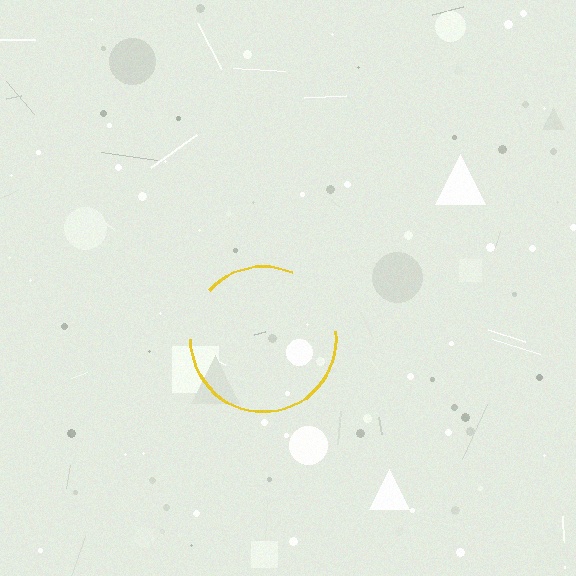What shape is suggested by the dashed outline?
The dashed outline suggests a circle.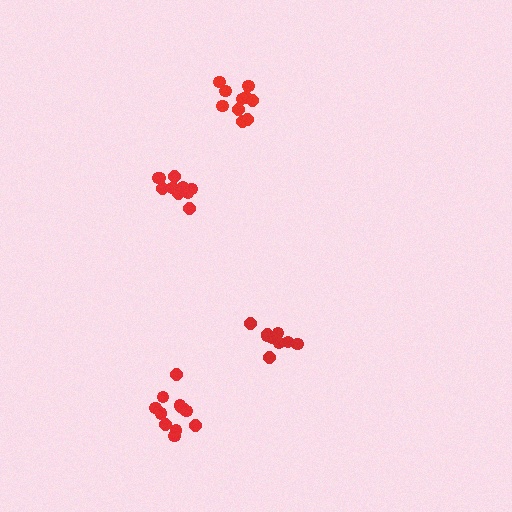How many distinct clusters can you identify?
There are 4 distinct clusters.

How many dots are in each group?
Group 1: 11 dots, Group 2: 9 dots, Group 3: 10 dots, Group 4: 10 dots (40 total).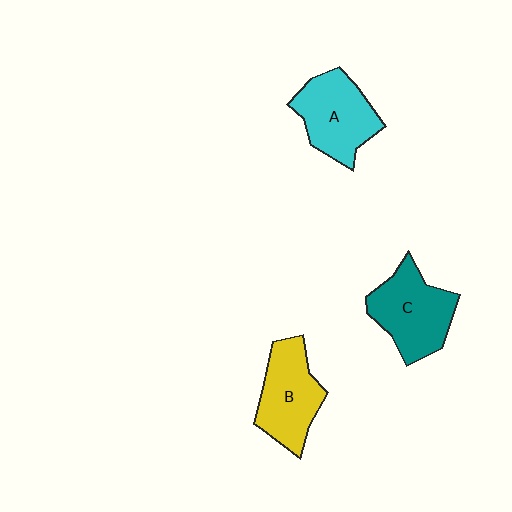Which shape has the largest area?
Shape C (teal).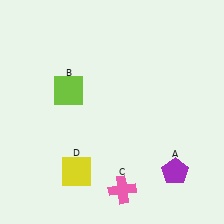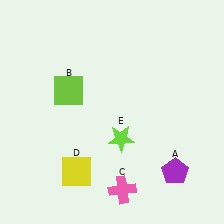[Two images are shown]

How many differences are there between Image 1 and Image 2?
There is 1 difference between the two images.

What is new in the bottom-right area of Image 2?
A lime star (E) was added in the bottom-right area of Image 2.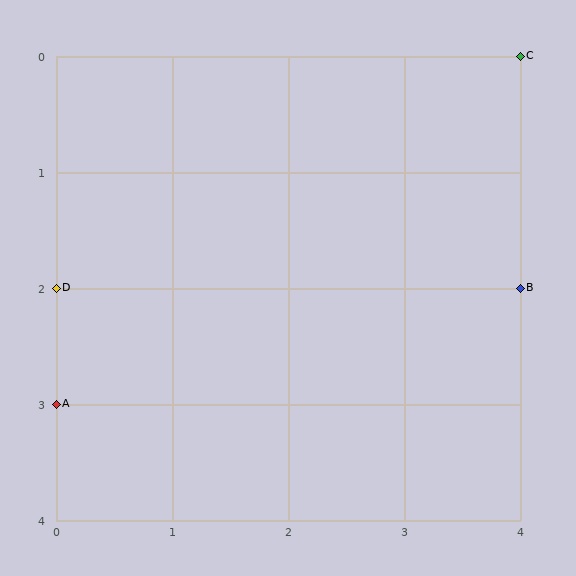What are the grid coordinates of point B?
Point B is at grid coordinates (4, 2).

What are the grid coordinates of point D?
Point D is at grid coordinates (0, 2).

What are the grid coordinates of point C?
Point C is at grid coordinates (4, 0).